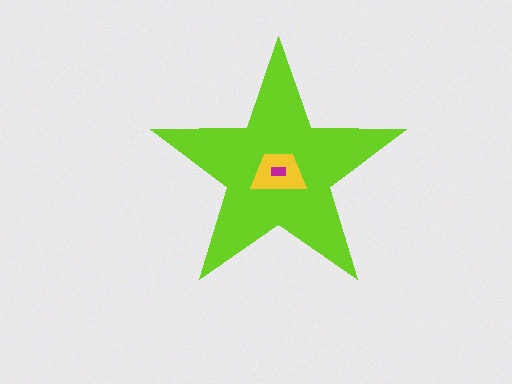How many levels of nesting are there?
3.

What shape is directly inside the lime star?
The yellow trapezoid.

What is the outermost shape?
The lime star.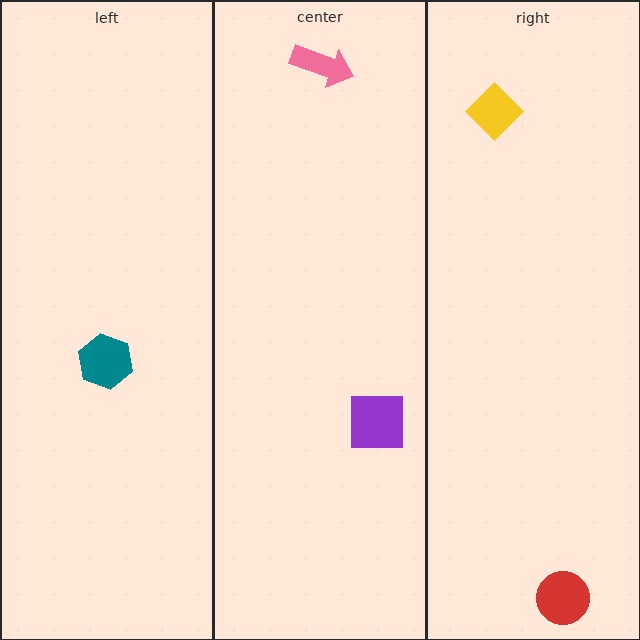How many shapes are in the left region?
1.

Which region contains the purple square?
The center region.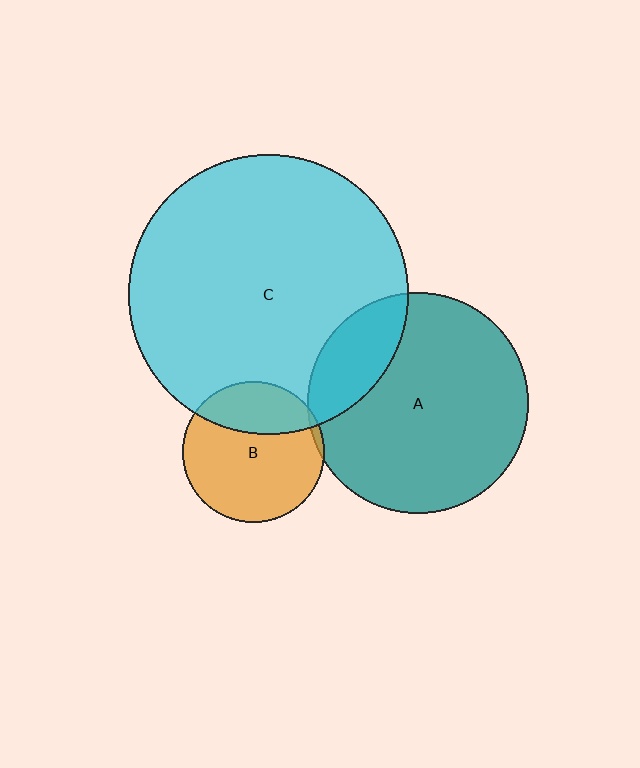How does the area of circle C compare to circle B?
Approximately 3.9 times.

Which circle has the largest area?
Circle C (cyan).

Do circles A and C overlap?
Yes.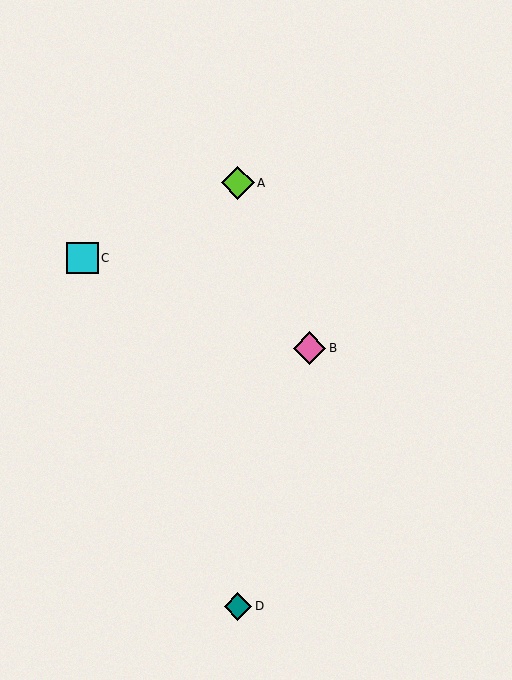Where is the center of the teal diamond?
The center of the teal diamond is at (238, 606).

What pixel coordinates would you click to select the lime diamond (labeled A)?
Click at (238, 183) to select the lime diamond A.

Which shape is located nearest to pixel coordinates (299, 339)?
The pink diamond (labeled B) at (309, 348) is nearest to that location.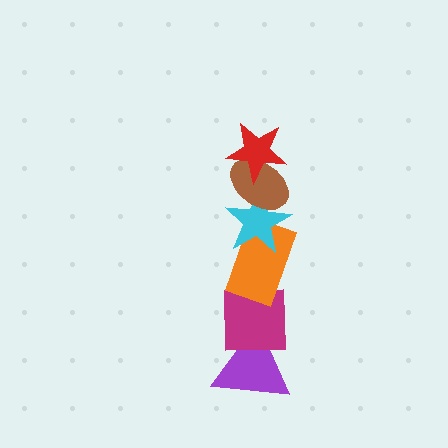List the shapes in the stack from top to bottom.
From top to bottom: the red star, the brown ellipse, the cyan star, the orange rectangle, the magenta square, the purple triangle.